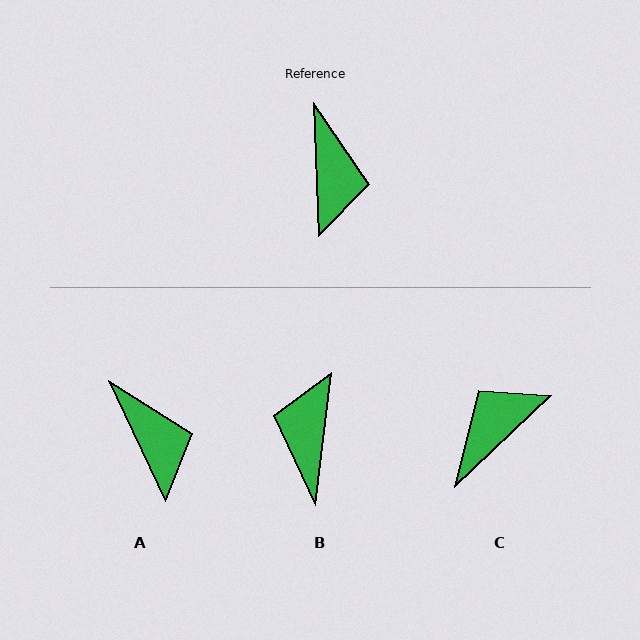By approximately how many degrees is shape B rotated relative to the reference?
Approximately 171 degrees counter-clockwise.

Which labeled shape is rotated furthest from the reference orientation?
B, about 171 degrees away.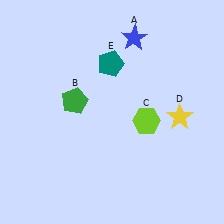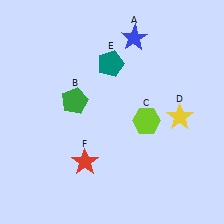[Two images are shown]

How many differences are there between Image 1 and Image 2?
There is 1 difference between the two images.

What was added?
A red star (F) was added in Image 2.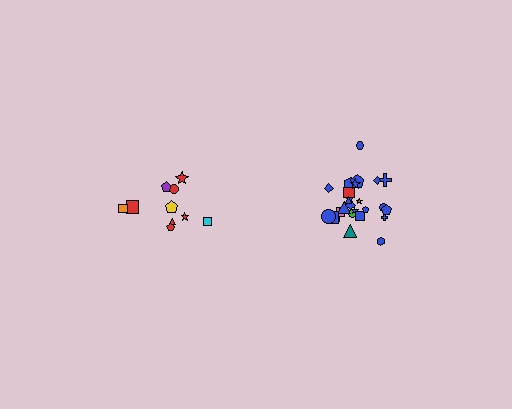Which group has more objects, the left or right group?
The right group.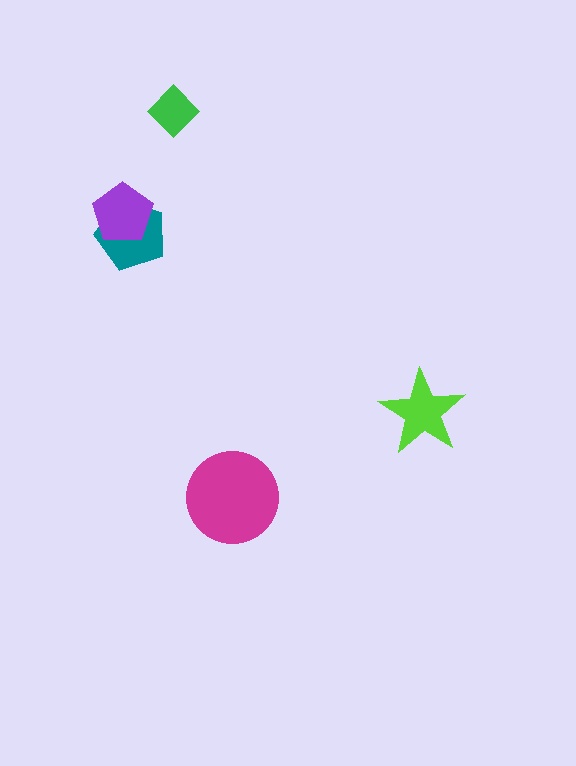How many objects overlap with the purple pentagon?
1 object overlaps with the purple pentagon.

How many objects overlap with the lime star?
0 objects overlap with the lime star.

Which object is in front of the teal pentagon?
The purple pentagon is in front of the teal pentagon.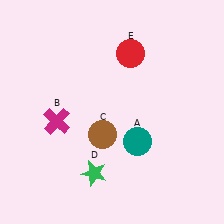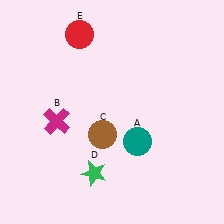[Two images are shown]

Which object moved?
The red circle (E) moved left.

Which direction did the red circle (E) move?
The red circle (E) moved left.